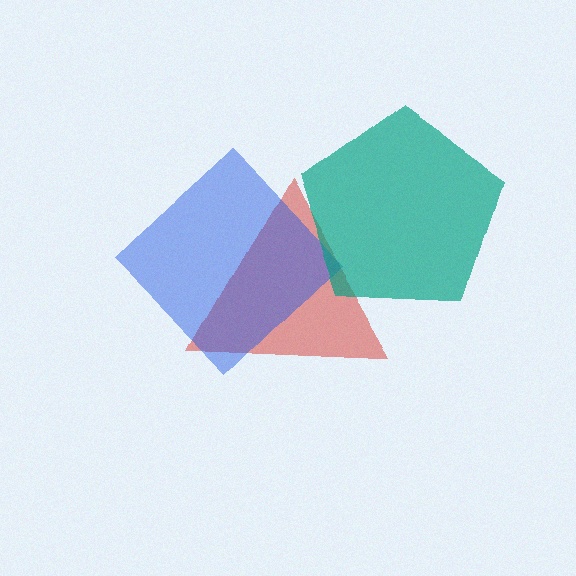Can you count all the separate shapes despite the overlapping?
Yes, there are 3 separate shapes.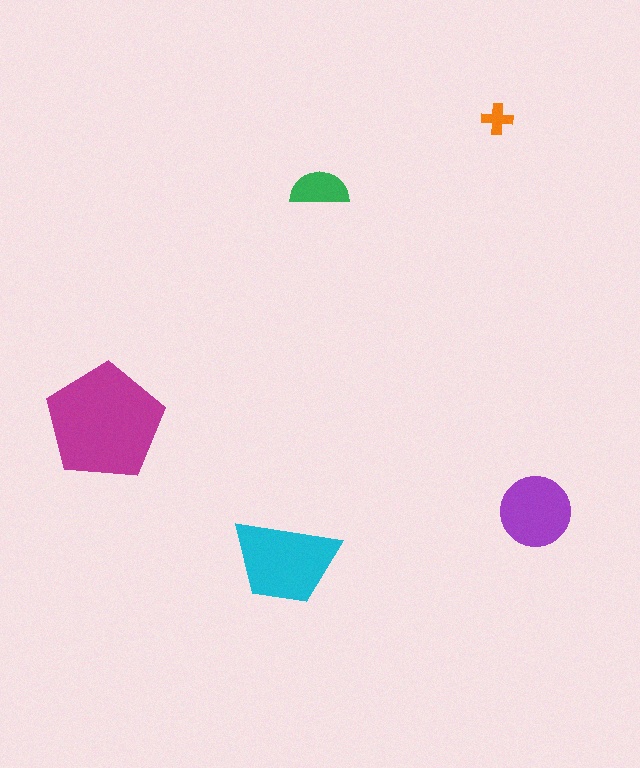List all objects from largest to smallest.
The magenta pentagon, the cyan trapezoid, the purple circle, the green semicircle, the orange cross.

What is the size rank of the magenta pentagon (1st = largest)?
1st.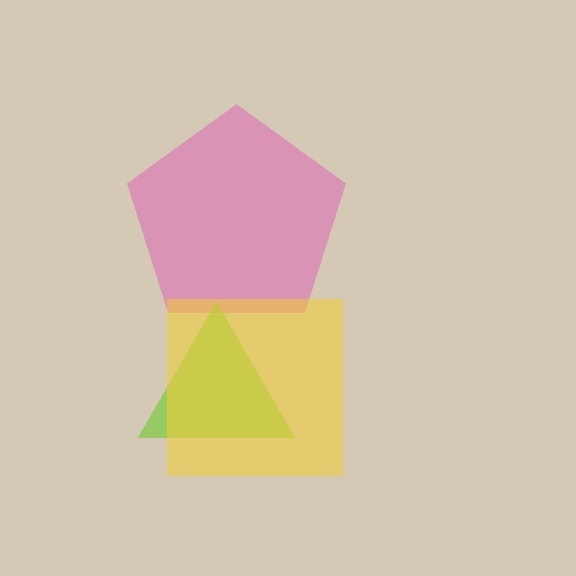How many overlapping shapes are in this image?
There are 3 overlapping shapes in the image.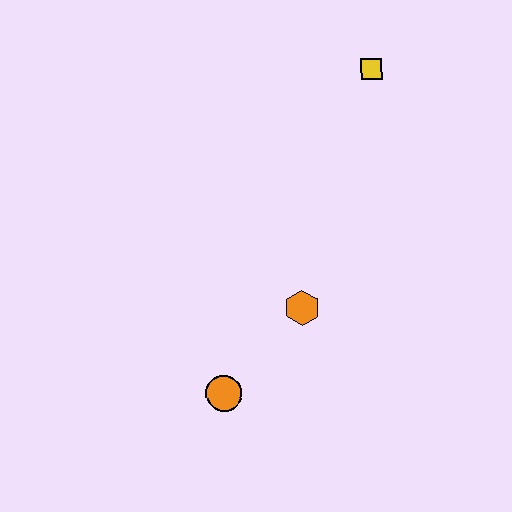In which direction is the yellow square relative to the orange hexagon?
The yellow square is above the orange hexagon.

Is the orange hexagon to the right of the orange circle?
Yes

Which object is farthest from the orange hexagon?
The yellow square is farthest from the orange hexagon.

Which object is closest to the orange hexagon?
The orange circle is closest to the orange hexagon.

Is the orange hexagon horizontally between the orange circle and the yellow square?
Yes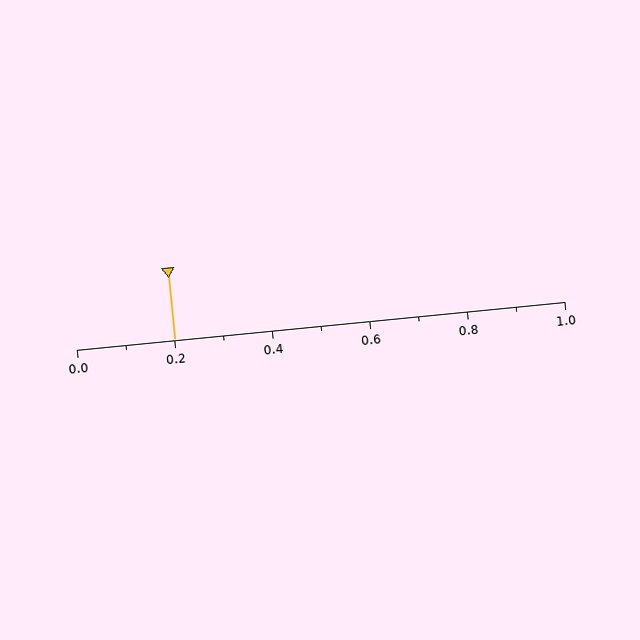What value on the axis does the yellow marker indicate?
The marker indicates approximately 0.2.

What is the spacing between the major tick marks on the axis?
The major ticks are spaced 0.2 apart.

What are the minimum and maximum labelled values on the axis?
The axis runs from 0.0 to 1.0.